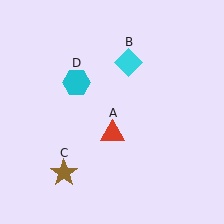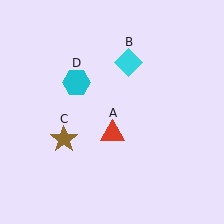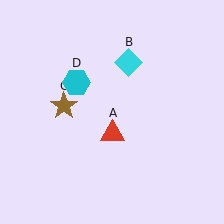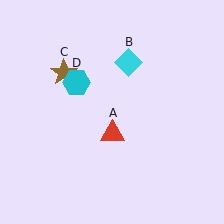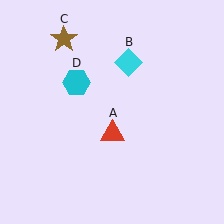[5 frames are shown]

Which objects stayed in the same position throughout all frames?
Red triangle (object A) and cyan diamond (object B) and cyan hexagon (object D) remained stationary.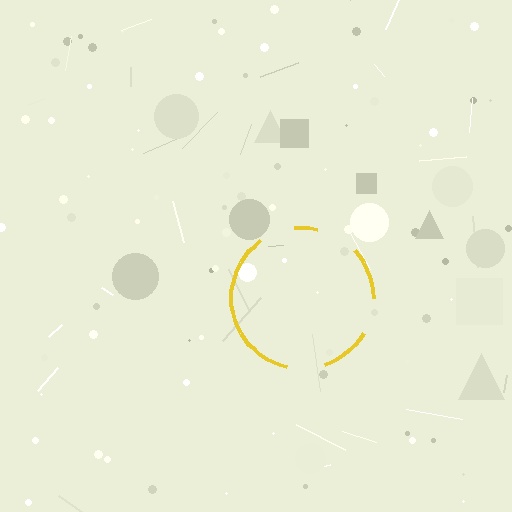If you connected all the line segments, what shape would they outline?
They would outline a circle.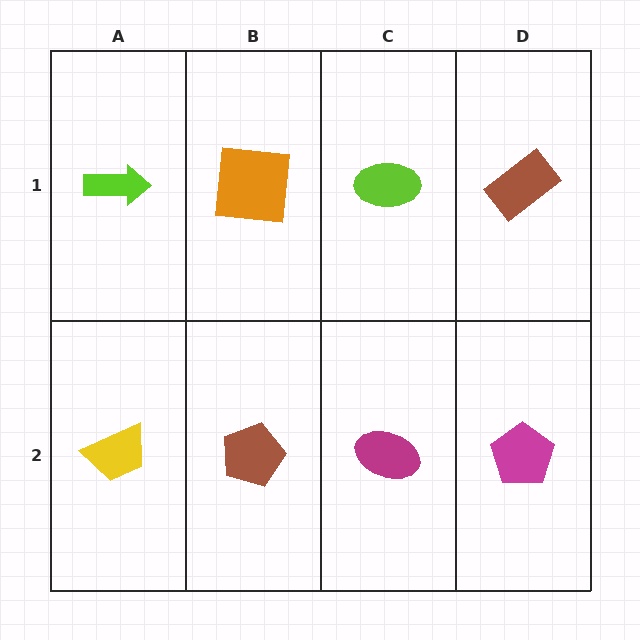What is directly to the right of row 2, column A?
A brown pentagon.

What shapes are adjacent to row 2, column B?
An orange square (row 1, column B), a yellow trapezoid (row 2, column A), a magenta ellipse (row 2, column C).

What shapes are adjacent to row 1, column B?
A brown pentagon (row 2, column B), a lime arrow (row 1, column A), a lime ellipse (row 1, column C).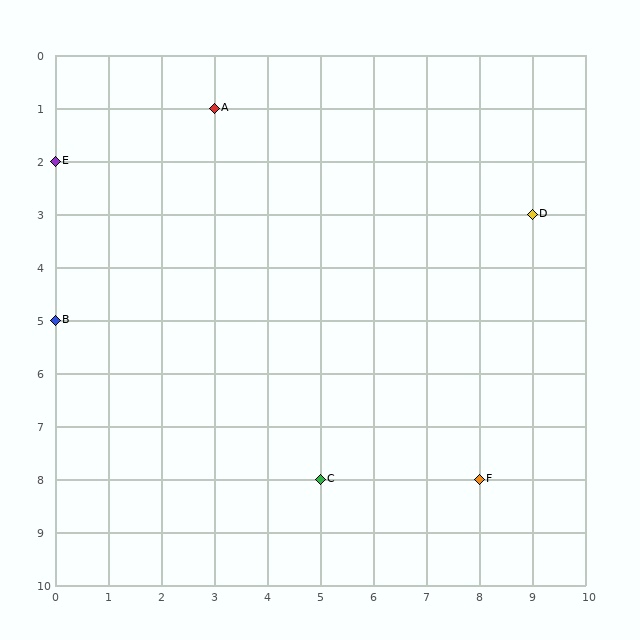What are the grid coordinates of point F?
Point F is at grid coordinates (8, 8).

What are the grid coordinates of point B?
Point B is at grid coordinates (0, 5).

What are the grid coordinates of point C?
Point C is at grid coordinates (5, 8).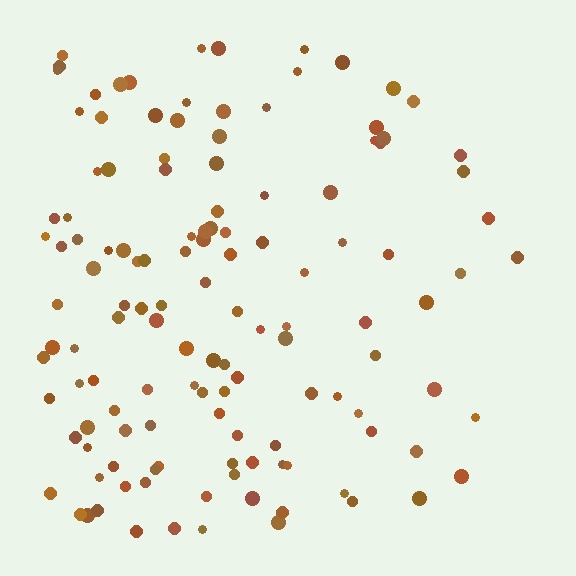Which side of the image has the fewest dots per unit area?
The right.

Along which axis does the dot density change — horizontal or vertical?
Horizontal.